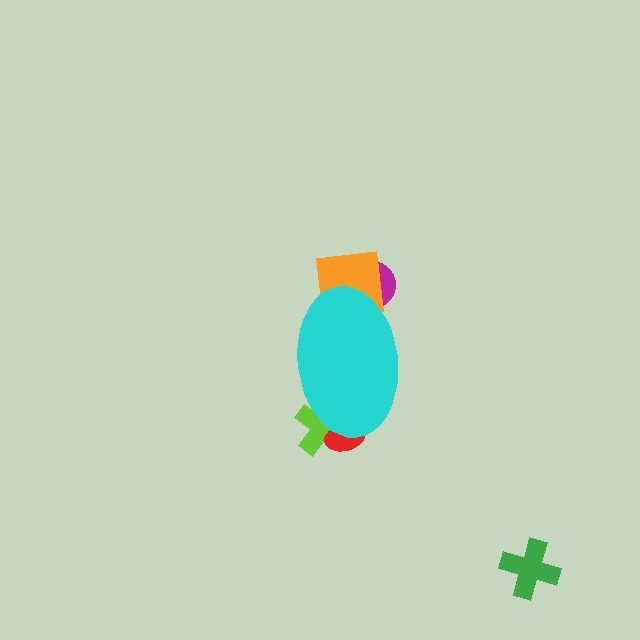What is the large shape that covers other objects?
A cyan ellipse.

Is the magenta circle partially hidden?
Yes, the magenta circle is partially hidden behind the cyan ellipse.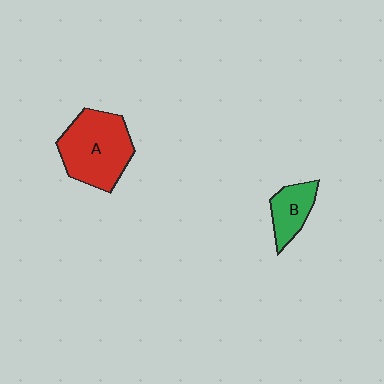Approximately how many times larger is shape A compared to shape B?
Approximately 2.2 times.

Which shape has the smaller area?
Shape B (green).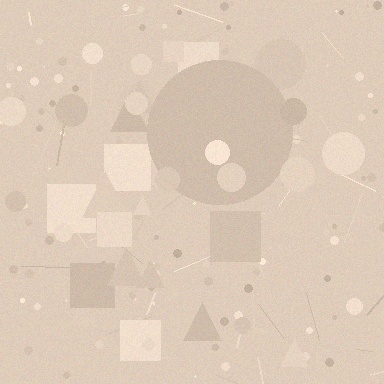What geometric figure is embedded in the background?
A circle is embedded in the background.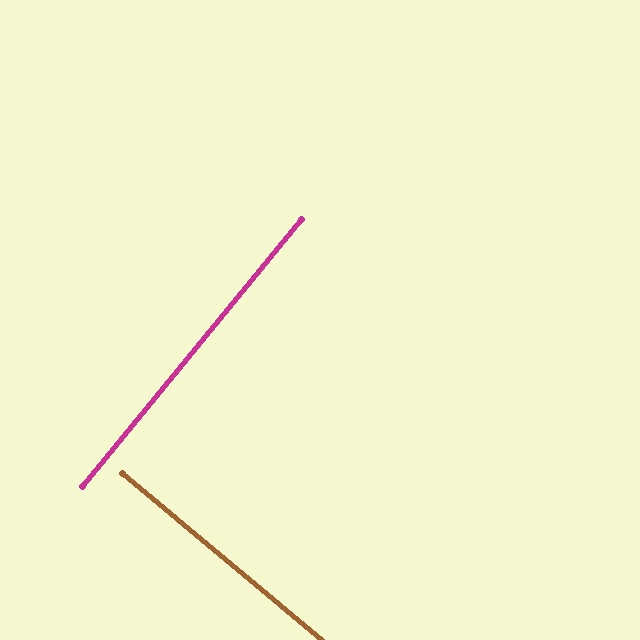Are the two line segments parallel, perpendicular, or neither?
Perpendicular — they meet at approximately 90°.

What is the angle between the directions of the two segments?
Approximately 90 degrees.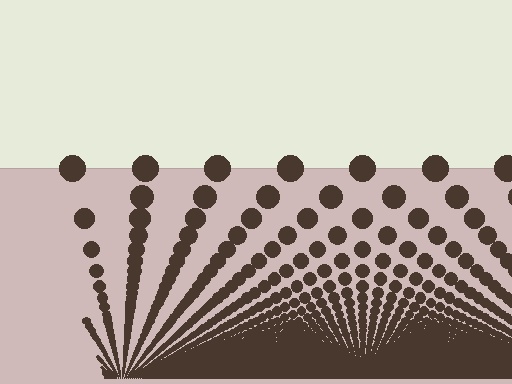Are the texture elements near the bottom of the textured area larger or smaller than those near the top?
Smaller. The gradient is inverted — elements near the bottom are smaller and denser.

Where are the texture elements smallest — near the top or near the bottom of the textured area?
Near the bottom.